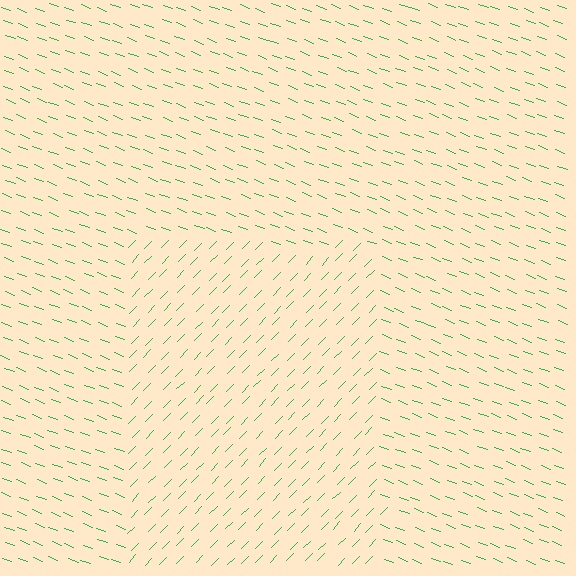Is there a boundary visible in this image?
Yes, there is a texture boundary formed by a change in line orientation.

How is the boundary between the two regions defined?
The boundary is defined purely by a change in line orientation (approximately 66 degrees difference). All lines are the same color and thickness.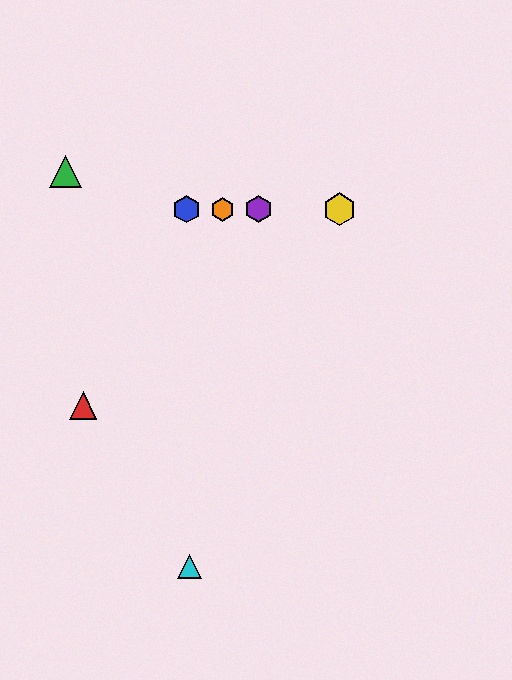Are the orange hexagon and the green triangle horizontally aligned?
No, the orange hexagon is at y≈209 and the green triangle is at y≈172.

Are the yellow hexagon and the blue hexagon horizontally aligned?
Yes, both are at y≈209.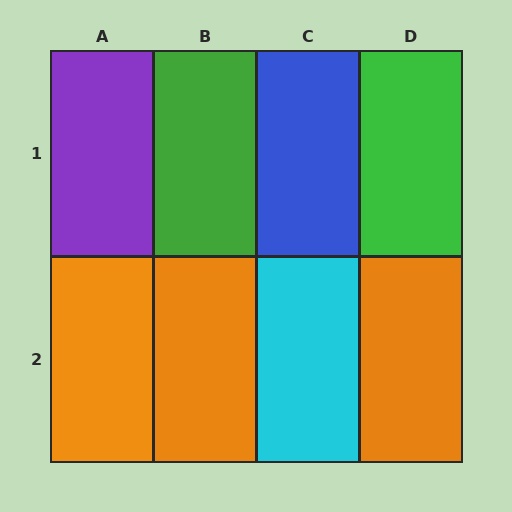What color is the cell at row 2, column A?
Orange.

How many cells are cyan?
1 cell is cyan.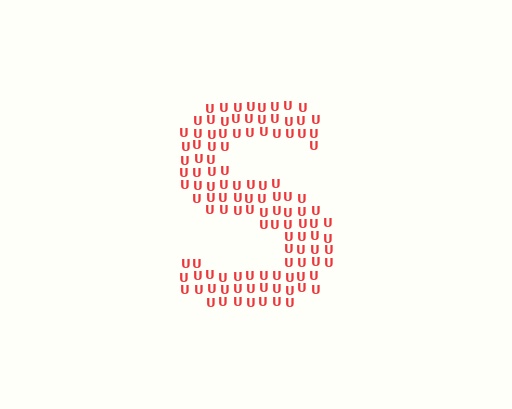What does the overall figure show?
The overall figure shows the letter S.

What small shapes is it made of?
It is made of small letter U's.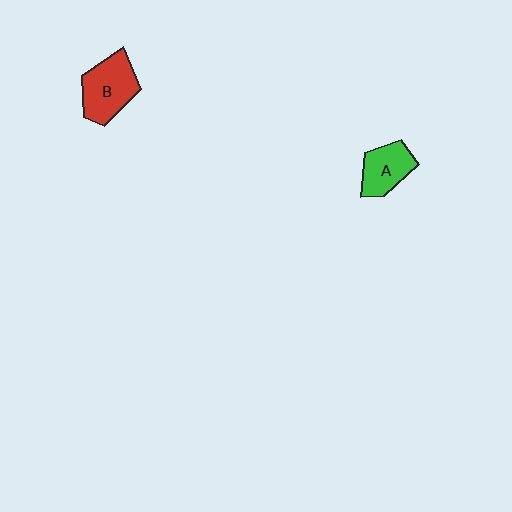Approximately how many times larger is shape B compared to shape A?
Approximately 1.3 times.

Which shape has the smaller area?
Shape A (green).